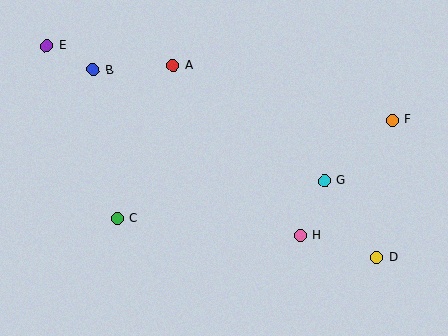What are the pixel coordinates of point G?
Point G is at (324, 181).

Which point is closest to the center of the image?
Point G at (324, 181) is closest to the center.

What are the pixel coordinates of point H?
Point H is at (300, 235).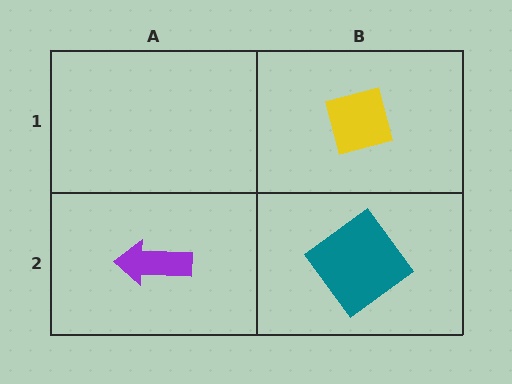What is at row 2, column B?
A teal diamond.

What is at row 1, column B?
A yellow square.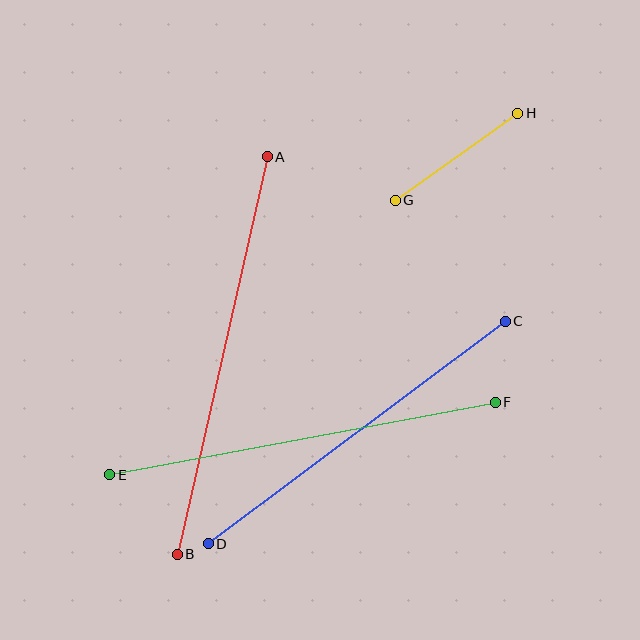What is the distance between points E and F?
The distance is approximately 393 pixels.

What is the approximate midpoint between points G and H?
The midpoint is at approximately (456, 157) pixels.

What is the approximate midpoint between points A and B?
The midpoint is at approximately (222, 356) pixels.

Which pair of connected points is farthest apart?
Points A and B are farthest apart.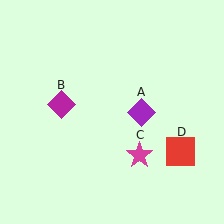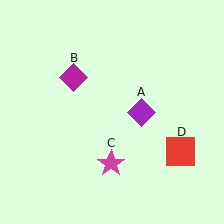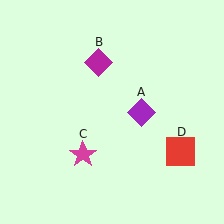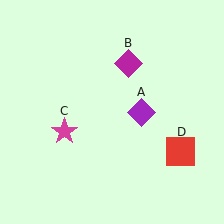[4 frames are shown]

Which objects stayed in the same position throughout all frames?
Purple diamond (object A) and red square (object D) remained stationary.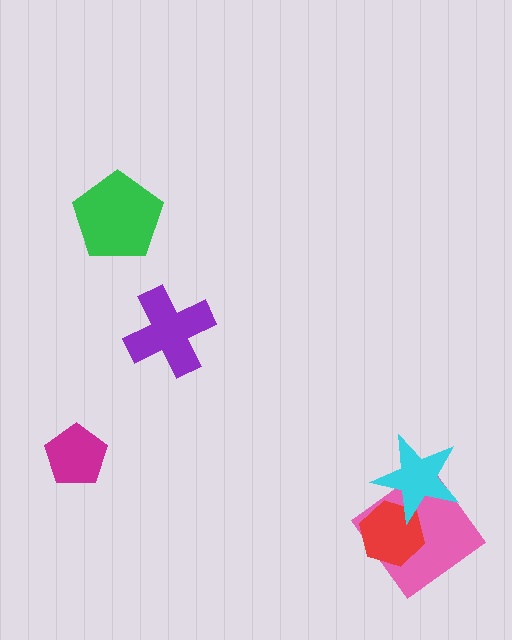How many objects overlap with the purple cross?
0 objects overlap with the purple cross.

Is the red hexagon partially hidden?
Yes, it is partially covered by another shape.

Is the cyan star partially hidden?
No, no other shape covers it.